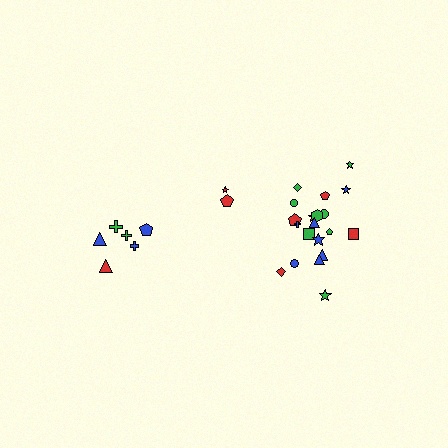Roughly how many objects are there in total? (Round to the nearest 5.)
Roughly 30 objects in total.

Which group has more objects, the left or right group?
The right group.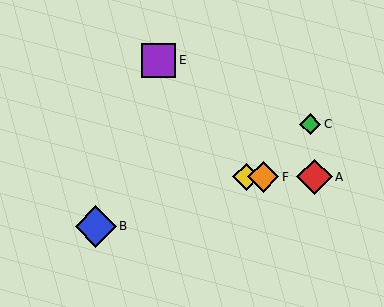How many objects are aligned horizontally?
3 objects (A, D, F) are aligned horizontally.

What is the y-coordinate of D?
Object D is at y≈177.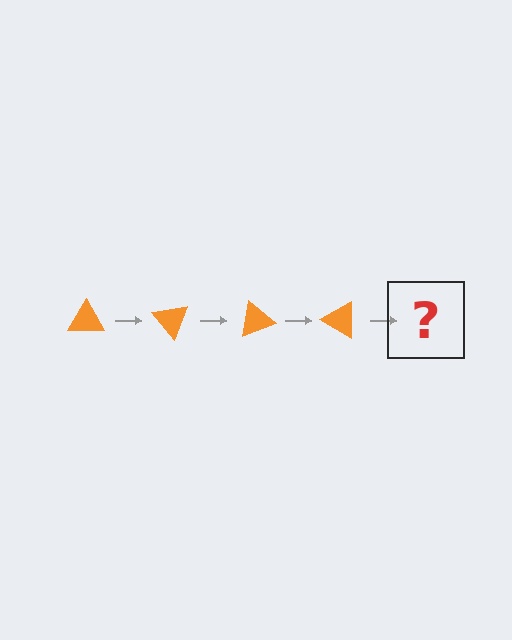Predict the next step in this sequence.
The next step is an orange triangle rotated 200 degrees.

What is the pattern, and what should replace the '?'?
The pattern is that the triangle rotates 50 degrees each step. The '?' should be an orange triangle rotated 200 degrees.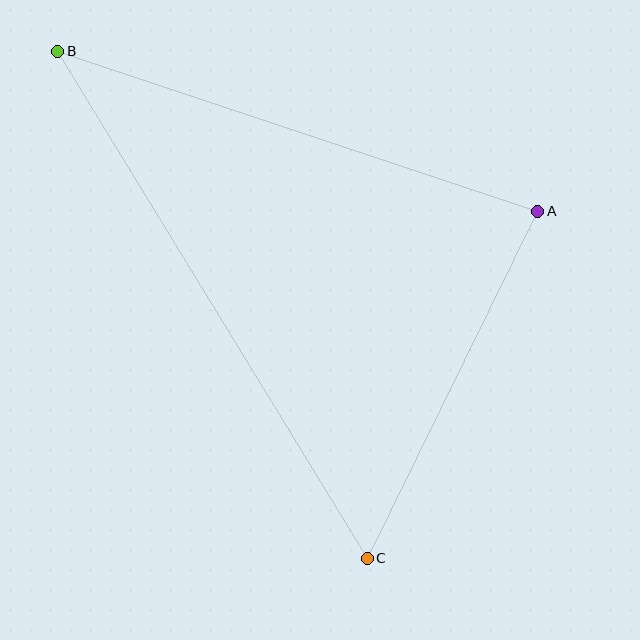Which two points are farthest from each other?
Points B and C are farthest from each other.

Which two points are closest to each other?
Points A and C are closest to each other.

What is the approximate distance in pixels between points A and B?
The distance between A and B is approximately 506 pixels.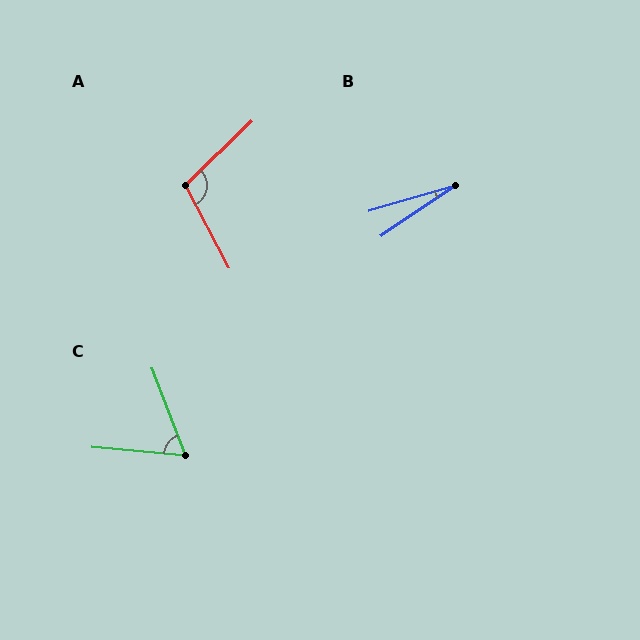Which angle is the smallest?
B, at approximately 18 degrees.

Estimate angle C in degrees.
Approximately 64 degrees.